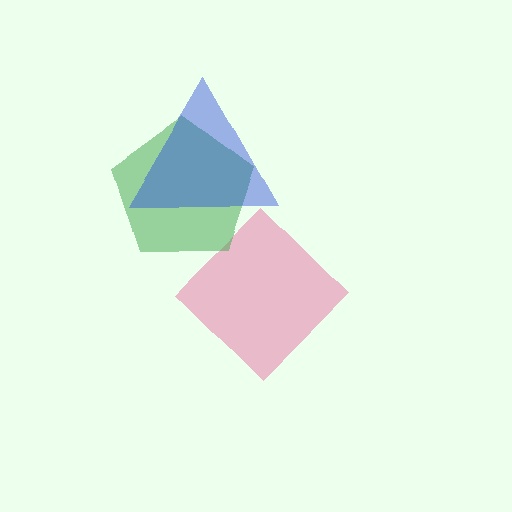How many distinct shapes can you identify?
There are 3 distinct shapes: a pink diamond, a green pentagon, a blue triangle.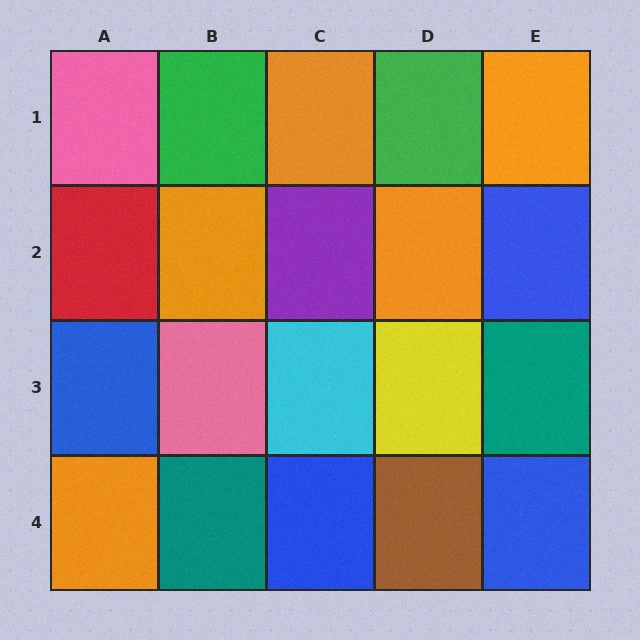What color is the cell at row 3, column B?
Pink.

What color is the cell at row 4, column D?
Brown.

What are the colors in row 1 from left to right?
Pink, green, orange, green, orange.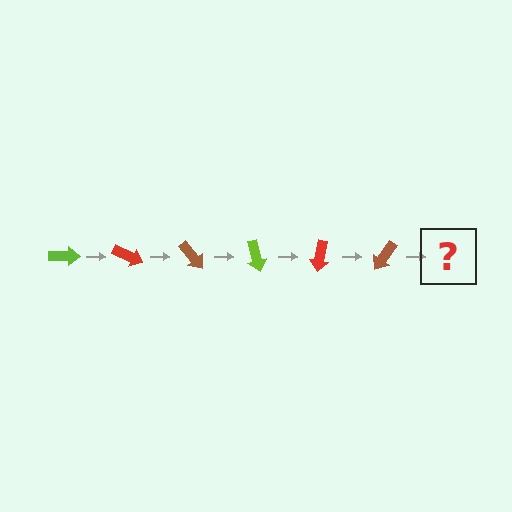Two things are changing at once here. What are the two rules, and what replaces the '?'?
The two rules are that it rotates 25 degrees each step and the color cycles through lime, red, and brown. The '?' should be a lime arrow, rotated 150 degrees from the start.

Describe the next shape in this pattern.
It should be a lime arrow, rotated 150 degrees from the start.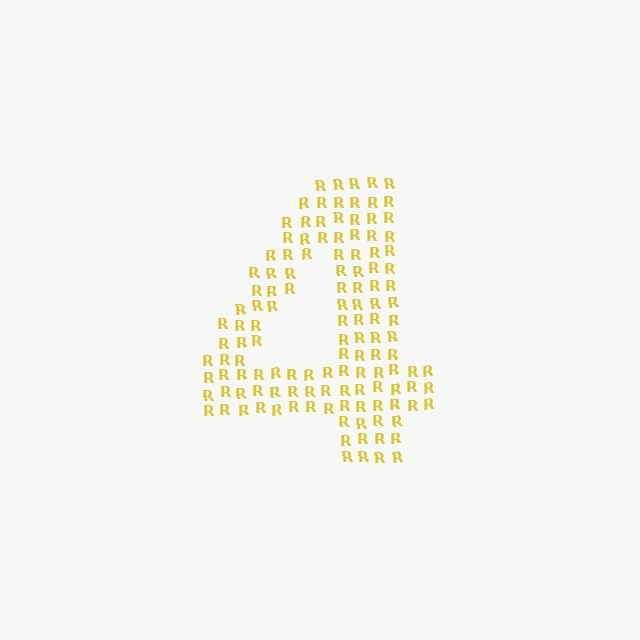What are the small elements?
The small elements are letter R's.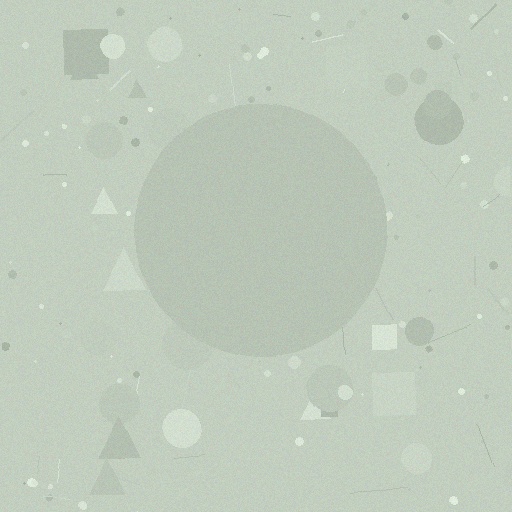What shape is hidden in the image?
A circle is hidden in the image.